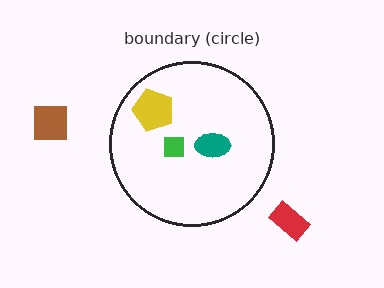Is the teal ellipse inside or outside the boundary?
Inside.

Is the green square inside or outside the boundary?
Inside.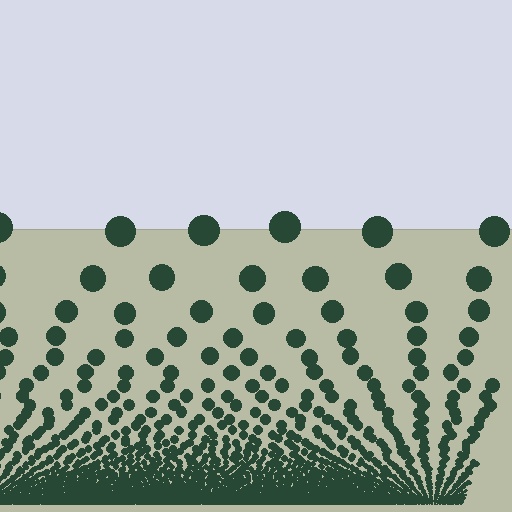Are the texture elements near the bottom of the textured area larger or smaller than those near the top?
Smaller. The gradient is inverted — elements near the bottom are smaller and denser.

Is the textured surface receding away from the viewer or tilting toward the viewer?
The surface appears to tilt toward the viewer. Texture elements get larger and sparser toward the top.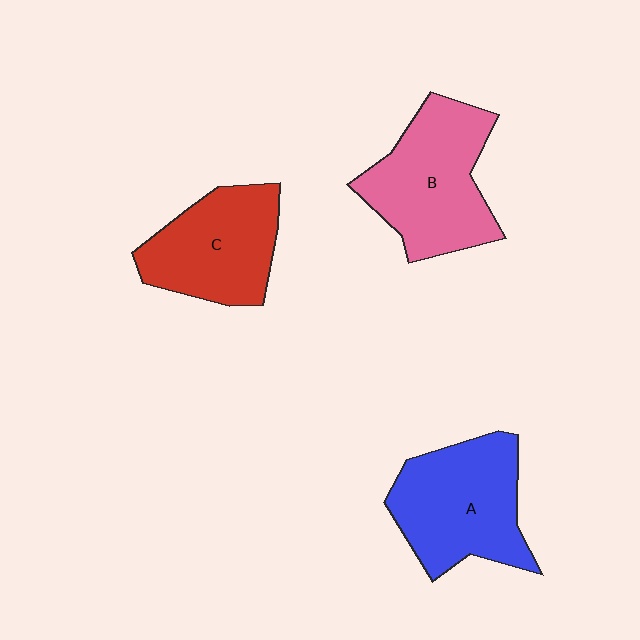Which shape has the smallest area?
Shape C (red).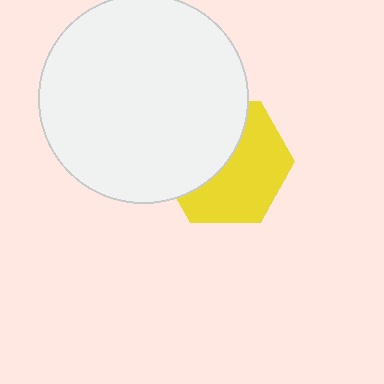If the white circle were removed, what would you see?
You would see the complete yellow hexagon.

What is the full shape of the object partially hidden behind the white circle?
The partially hidden object is a yellow hexagon.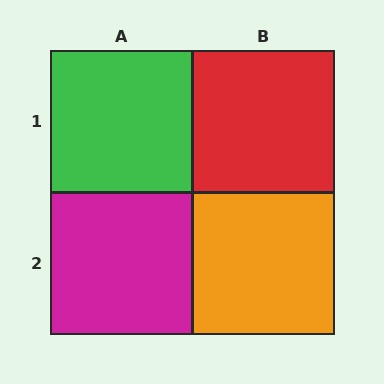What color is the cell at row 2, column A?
Magenta.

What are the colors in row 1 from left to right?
Green, red.